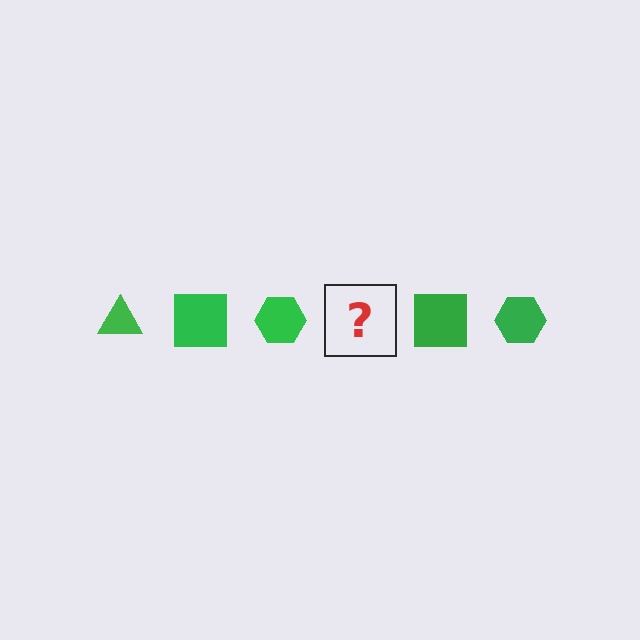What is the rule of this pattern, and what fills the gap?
The rule is that the pattern cycles through triangle, square, hexagon shapes in green. The gap should be filled with a green triangle.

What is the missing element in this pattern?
The missing element is a green triangle.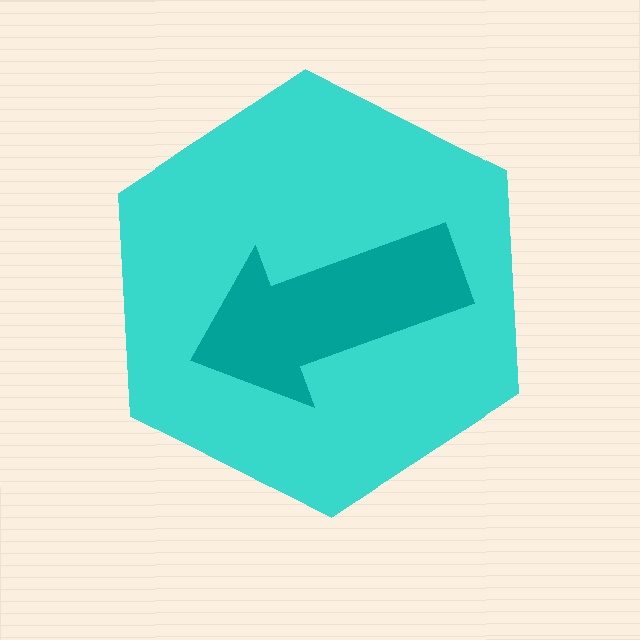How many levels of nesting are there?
2.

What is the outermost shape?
The cyan hexagon.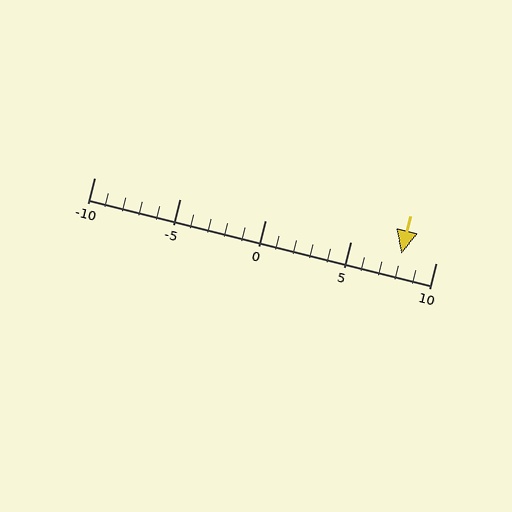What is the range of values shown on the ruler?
The ruler shows values from -10 to 10.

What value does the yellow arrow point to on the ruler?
The yellow arrow points to approximately 8.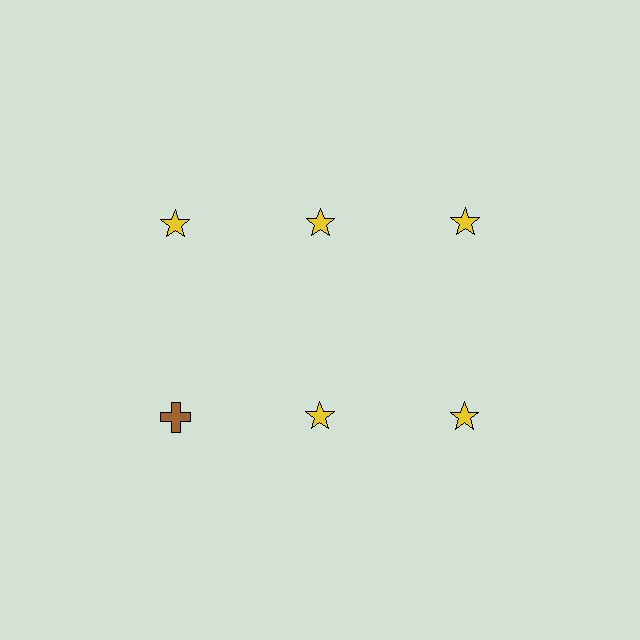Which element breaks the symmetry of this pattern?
The brown cross in the second row, leftmost column breaks the symmetry. All other shapes are yellow stars.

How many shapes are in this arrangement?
There are 6 shapes arranged in a grid pattern.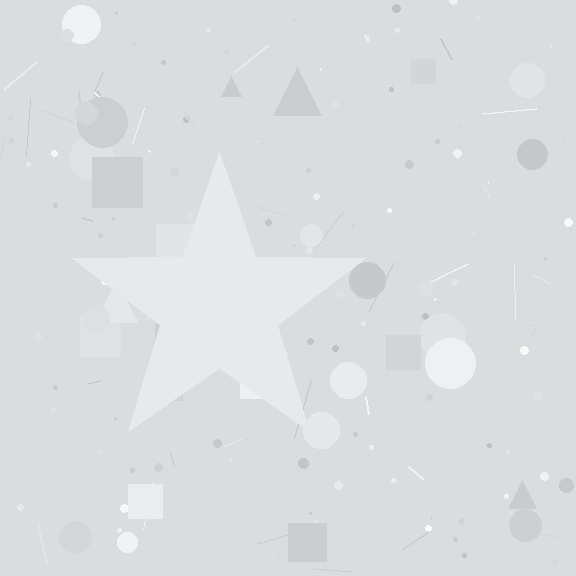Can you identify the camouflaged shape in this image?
The camouflaged shape is a star.